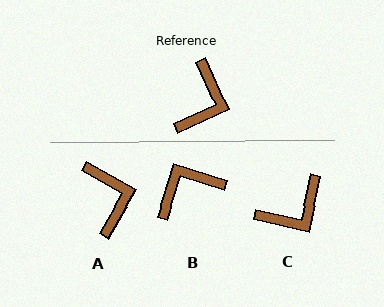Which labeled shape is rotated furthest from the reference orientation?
B, about 138 degrees away.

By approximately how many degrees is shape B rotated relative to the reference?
Approximately 138 degrees counter-clockwise.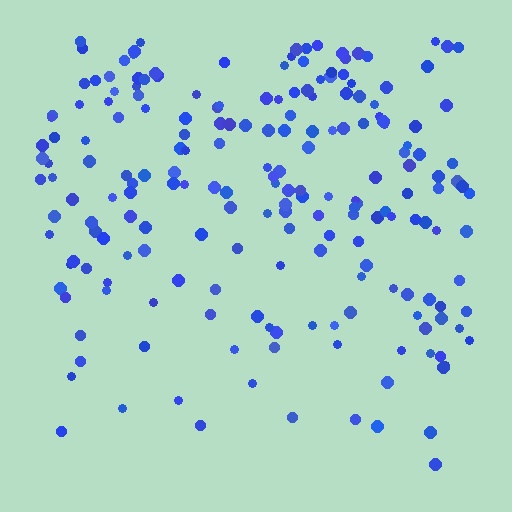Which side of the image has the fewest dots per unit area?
The bottom.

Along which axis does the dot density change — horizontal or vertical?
Vertical.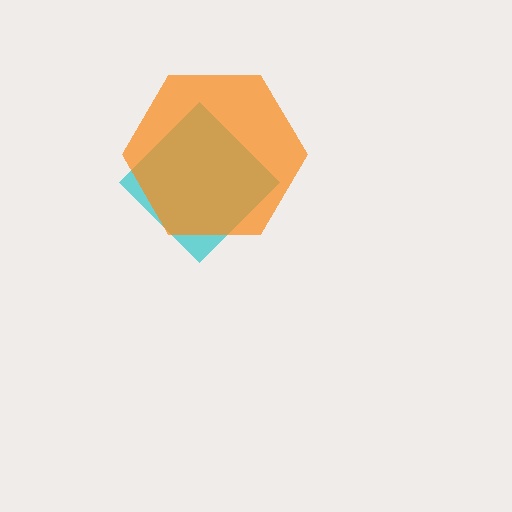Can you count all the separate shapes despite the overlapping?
Yes, there are 2 separate shapes.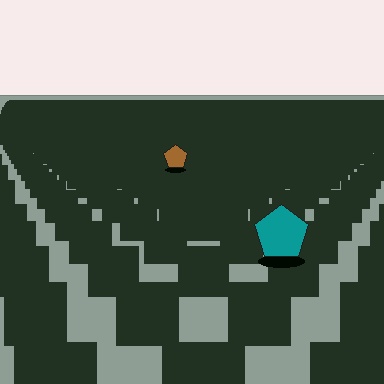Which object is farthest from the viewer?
The brown pentagon is farthest from the viewer. It appears smaller and the ground texture around it is denser.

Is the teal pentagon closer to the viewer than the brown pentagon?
Yes. The teal pentagon is closer — you can tell from the texture gradient: the ground texture is coarser near it.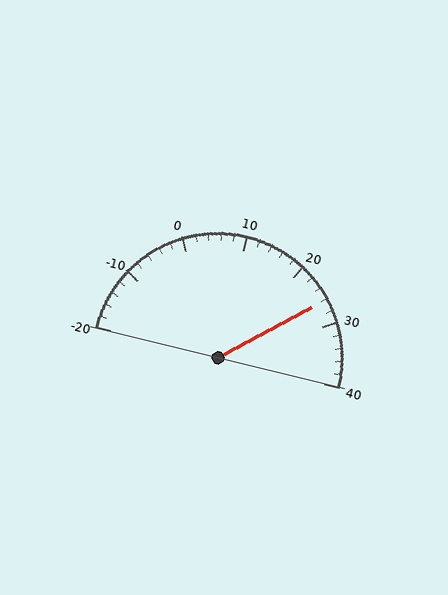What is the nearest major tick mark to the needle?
The nearest major tick mark is 30.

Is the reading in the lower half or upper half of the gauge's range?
The reading is in the upper half of the range (-20 to 40).